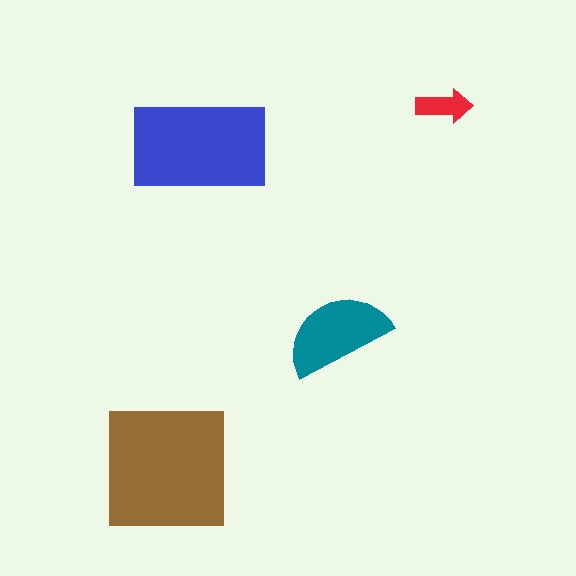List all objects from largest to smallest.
The brown square, the blue rectangle, the teal semicircle, the red arrow.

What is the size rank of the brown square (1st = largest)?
1st.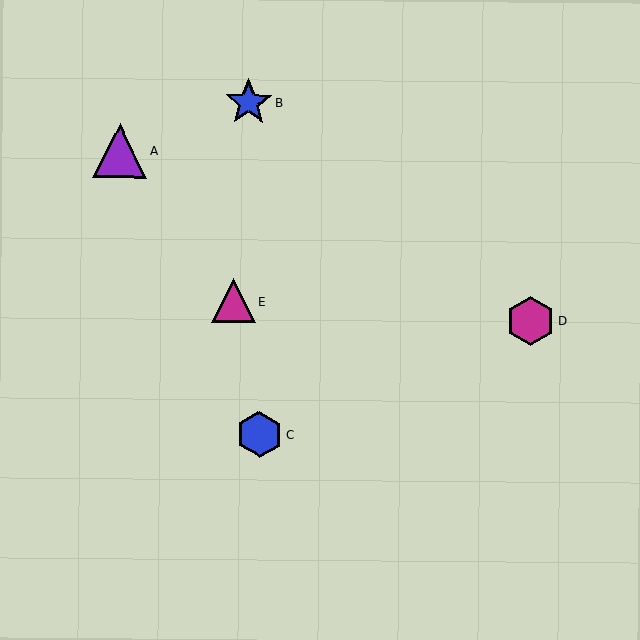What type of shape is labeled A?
Shape A is a purple triangle.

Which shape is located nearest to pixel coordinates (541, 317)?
The magenta hexagon (labeled D) at (531, 321) is nearest to that location.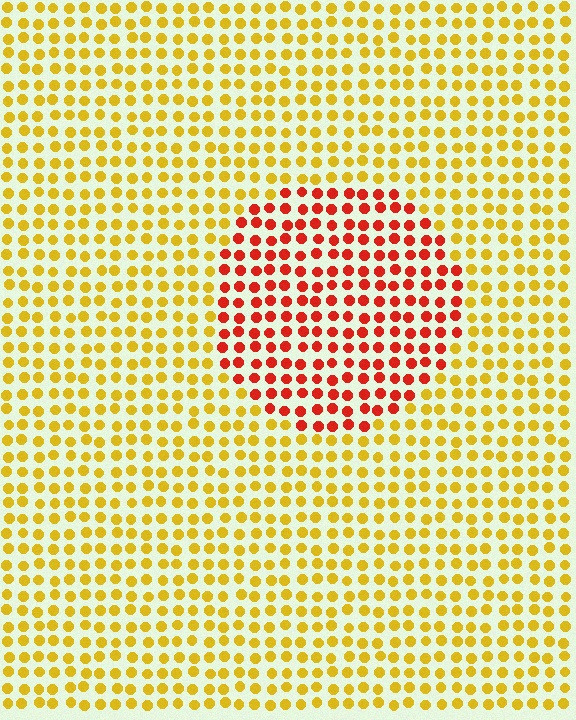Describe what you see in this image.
The image is filled with small yellow elements in a uniform arrangement. A circle-shaped region is visible where the elements are tinted to a slightly different hue, forming a subtle color boundary.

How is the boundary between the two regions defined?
The boundary is defined purely by a slight shift in hue (about 47 degrees). Spacing, size, and orientation are identical on both sides.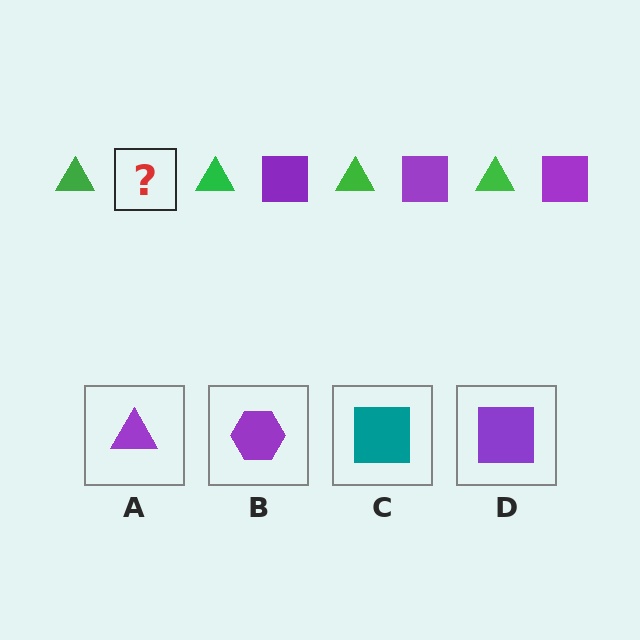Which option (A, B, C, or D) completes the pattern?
D.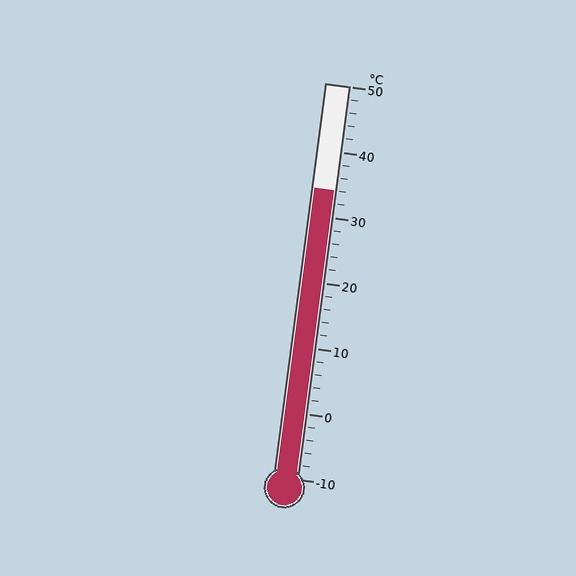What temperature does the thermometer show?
The thermometer shows approximately 34°C.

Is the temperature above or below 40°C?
The temperature is below 40°C.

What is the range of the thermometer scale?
The thermometer scale ranges from -10°C to 50°C.